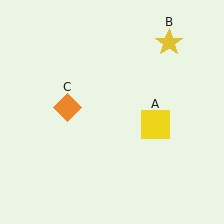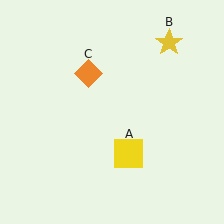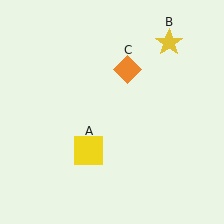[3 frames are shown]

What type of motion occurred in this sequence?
The yellow square (object A), orange diamond (object C) rotated clockwise around the center of the scene.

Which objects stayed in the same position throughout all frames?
Yellow star (object B) remained stationary.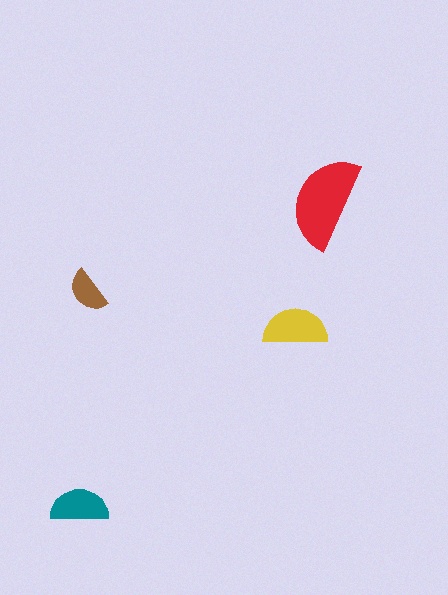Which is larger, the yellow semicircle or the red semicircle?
The red one.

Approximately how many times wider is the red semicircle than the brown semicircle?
About 2 times wider.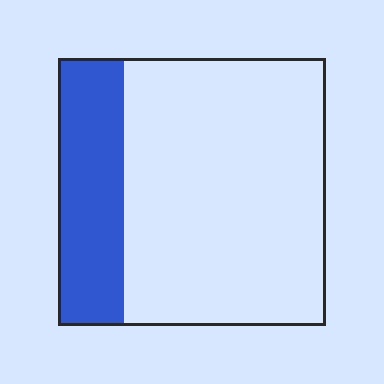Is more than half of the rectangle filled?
No.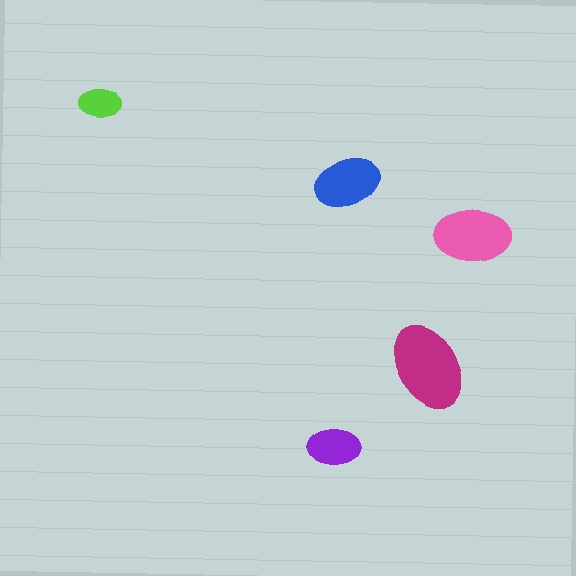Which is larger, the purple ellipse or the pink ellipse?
The pink one.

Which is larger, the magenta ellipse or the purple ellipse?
The magenta one.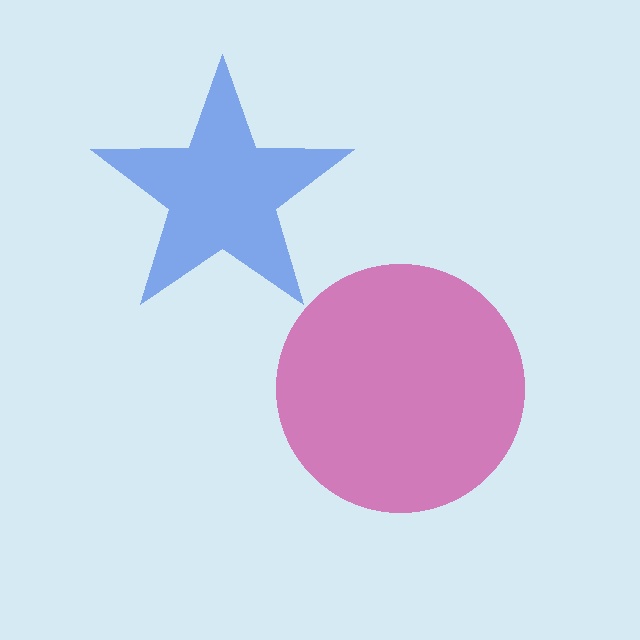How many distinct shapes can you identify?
There are 2 distinct shapes: a blue star, a magenta circle.